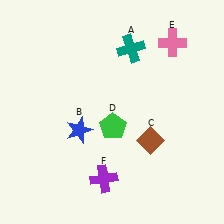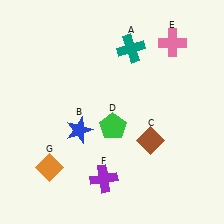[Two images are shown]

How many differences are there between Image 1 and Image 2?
There is 1 difference between the two images.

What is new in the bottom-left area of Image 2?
An orange diamond (G) was added in the bottom-left area of Image 2.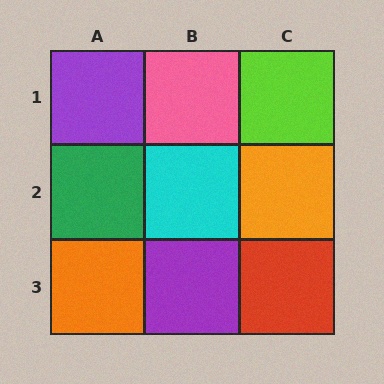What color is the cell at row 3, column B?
Purple.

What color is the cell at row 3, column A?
Orange.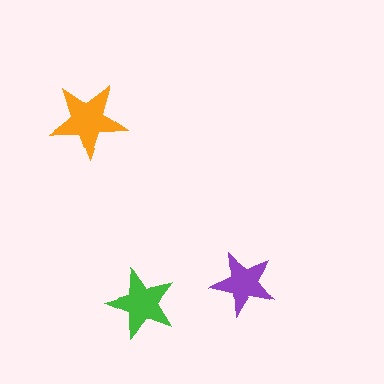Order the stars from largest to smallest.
the orange one, the green one, the purple one.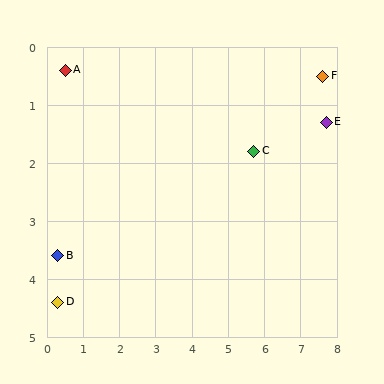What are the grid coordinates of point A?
Point A is at approximately (0.5, 0.4).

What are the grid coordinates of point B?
Point B is at approximately (0.3, 3.6).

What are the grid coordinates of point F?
Point F is at approximately (7.6, 0.5).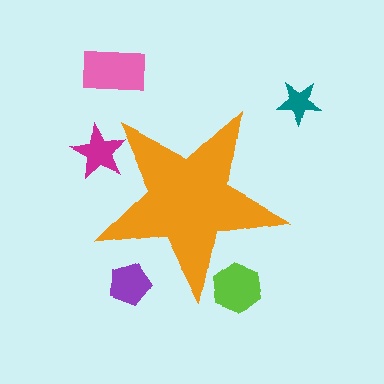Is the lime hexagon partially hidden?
Yes, the lime hexagon is partially hidden behind the orange star.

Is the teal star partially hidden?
No, the teal star is fully visible.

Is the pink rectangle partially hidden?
No, the pink rectangle is fully visible.